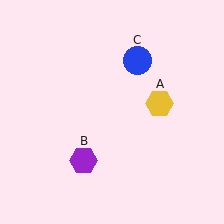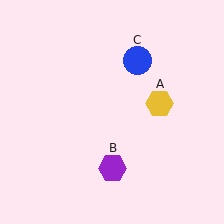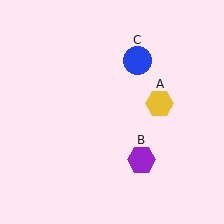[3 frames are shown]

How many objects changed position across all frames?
1 object changed position: purple hexagon (object B).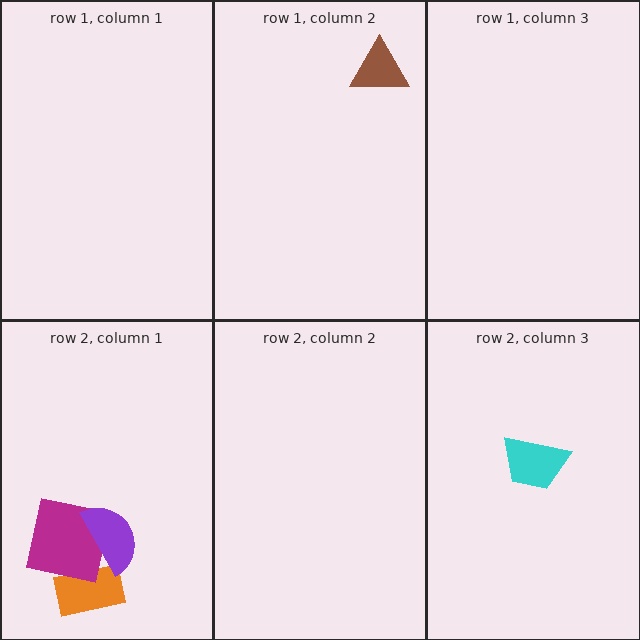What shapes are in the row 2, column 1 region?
The orange rectangle, the magenta square, the purple semicircle.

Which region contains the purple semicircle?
The row 2, column 1 region.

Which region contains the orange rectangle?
The row 2, column 1 region.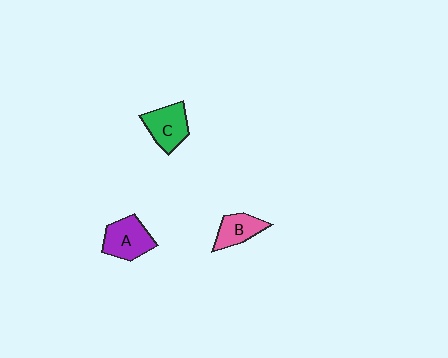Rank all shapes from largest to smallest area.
From largest to smallest: A (purple), C (green), B (pink).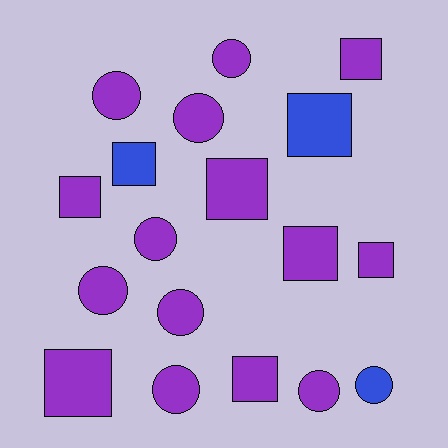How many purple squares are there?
There are 7 purple squares.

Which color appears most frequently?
Purple, with 15 objects.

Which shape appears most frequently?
Circle, with 9 objects.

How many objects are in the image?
There are 18 objects.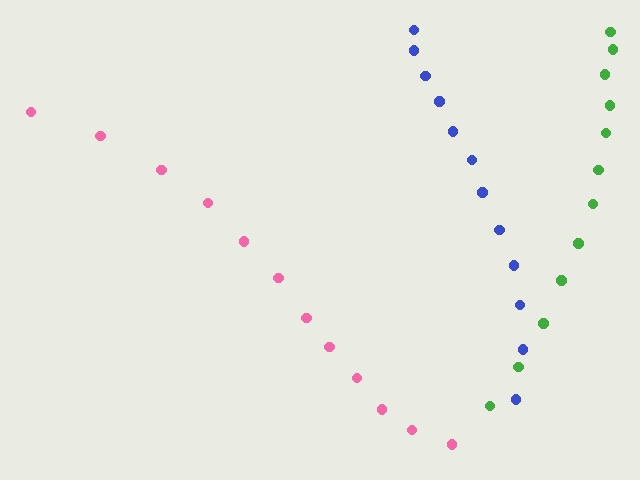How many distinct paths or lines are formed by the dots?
There are 3 distinct paths.